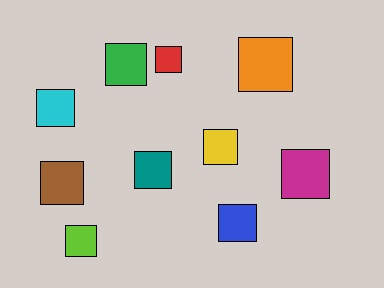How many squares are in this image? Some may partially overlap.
There are 10 squares.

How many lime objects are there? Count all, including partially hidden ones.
There is 1 lime object.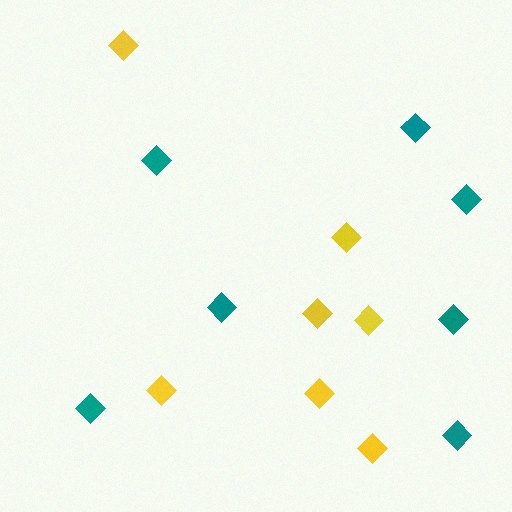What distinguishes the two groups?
There are 2 groups: one group of yellow diamonds (7) and one group of teal diamonds (7).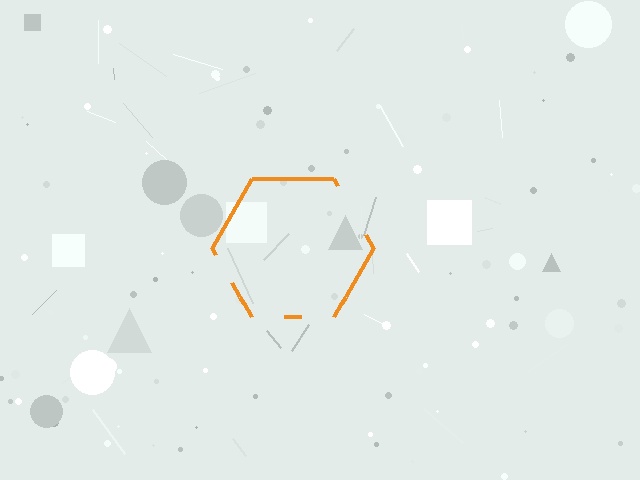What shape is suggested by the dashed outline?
The dashed outline suggests a hexagon.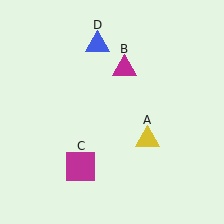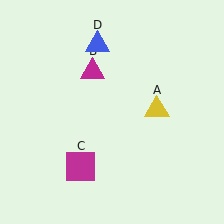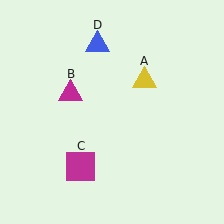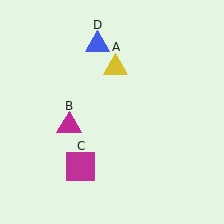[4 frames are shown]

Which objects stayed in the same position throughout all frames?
Magenta square (object C) and blue triangle (object D) remained stationary.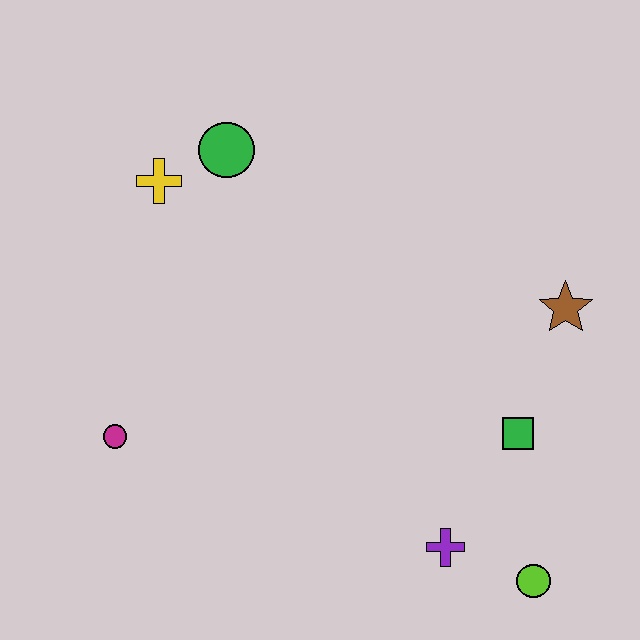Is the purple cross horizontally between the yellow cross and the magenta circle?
No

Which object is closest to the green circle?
The yellow cross is closest to the green circle.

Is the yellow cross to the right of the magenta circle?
Yes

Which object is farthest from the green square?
The yellow cross is farthest from the green square.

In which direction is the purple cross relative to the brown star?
The purple cross is below the brown star.